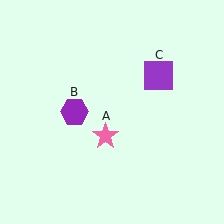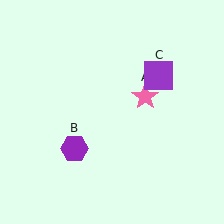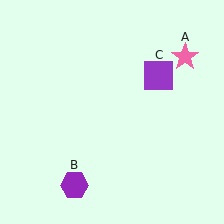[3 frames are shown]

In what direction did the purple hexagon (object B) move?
The purple hexagon (object B) moved down.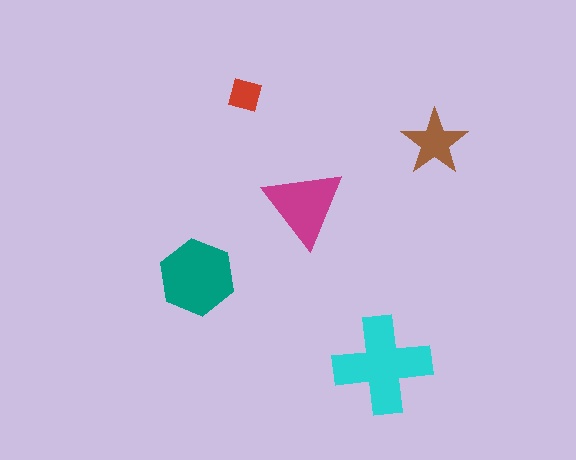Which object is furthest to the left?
The teal hexagon is leftmost.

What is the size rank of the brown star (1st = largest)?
4th.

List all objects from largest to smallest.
The cyan cross, the teal hexagon, the magenta triangle, the brown star, the red square.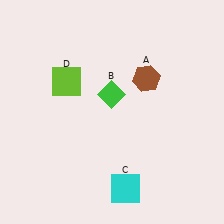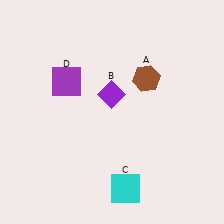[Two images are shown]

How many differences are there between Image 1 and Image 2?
There are 2 differences between the two images.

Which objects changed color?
B changed from green to purple. D changed from lime to purple.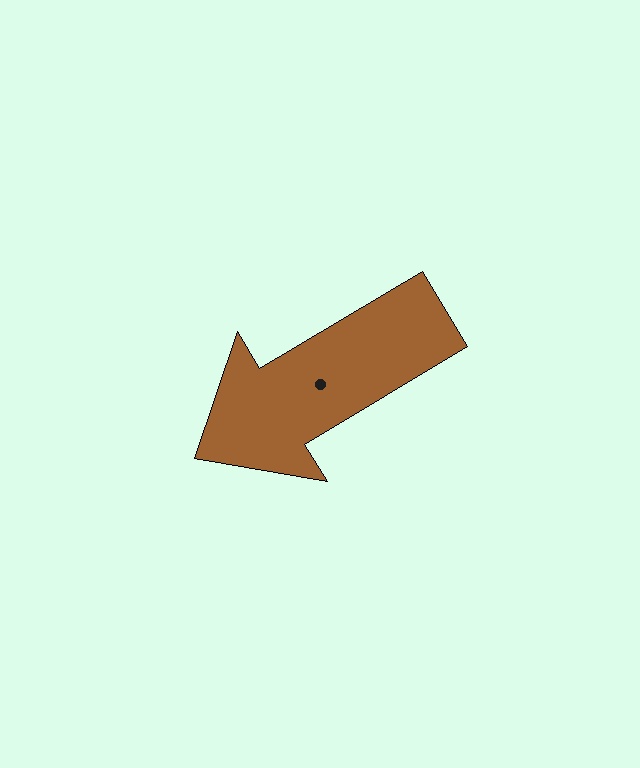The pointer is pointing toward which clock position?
Roughly 8 o'clock.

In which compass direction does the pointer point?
Southwest.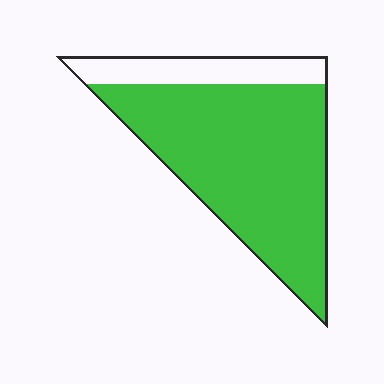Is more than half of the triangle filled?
Yes.